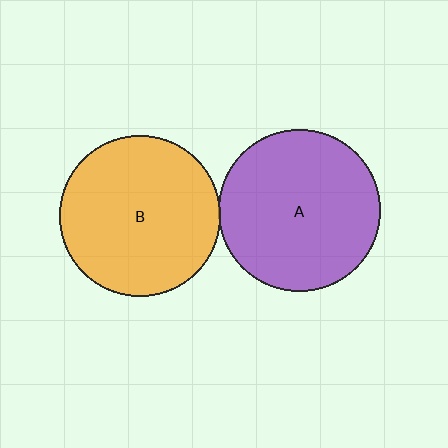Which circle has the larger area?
Circle A (purple).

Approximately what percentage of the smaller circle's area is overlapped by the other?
Approximately 5%.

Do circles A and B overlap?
Yes.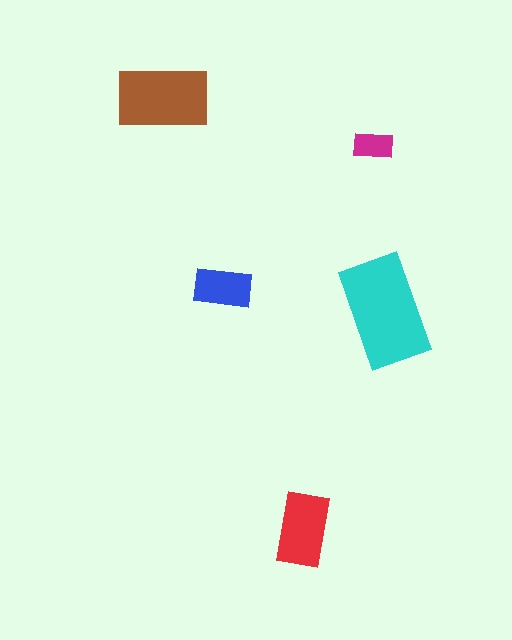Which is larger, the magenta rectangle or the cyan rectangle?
The cyan one.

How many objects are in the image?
There are 5 objects in the image.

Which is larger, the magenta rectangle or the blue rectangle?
The blue one.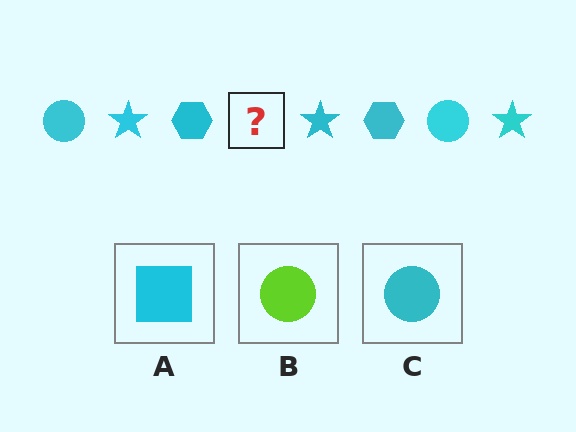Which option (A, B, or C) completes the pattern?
C.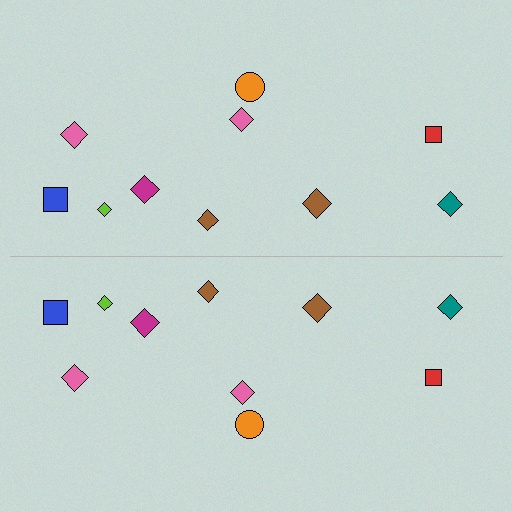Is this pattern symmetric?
Yes, this pattern has bilateral (reflection) symmetry.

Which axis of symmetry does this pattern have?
The pattern has a horizontal axis of symmetry running through the center of the image.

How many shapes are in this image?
There are 20 shapes in this image.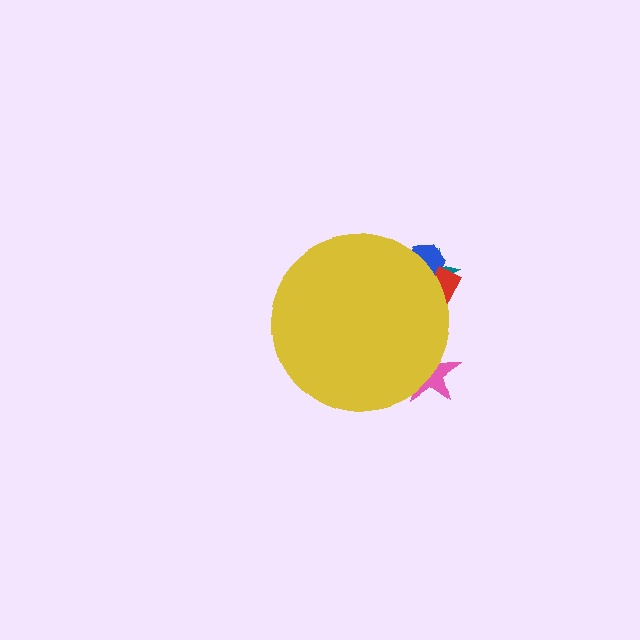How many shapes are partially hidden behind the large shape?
4 shapes are partially hidden.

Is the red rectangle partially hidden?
Yes, the red rectangle is partially hidden behind the yellow circle.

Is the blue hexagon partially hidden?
Yes, the blue hexagon is partially hidden behind the yellow circle.